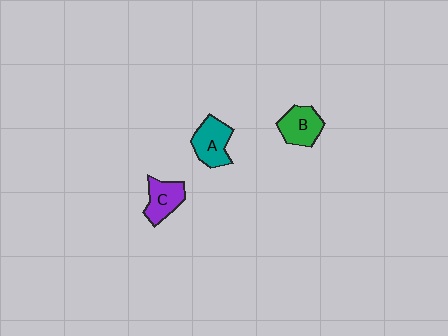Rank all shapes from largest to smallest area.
From largest to smallest: A (teal), B (green), C (purple).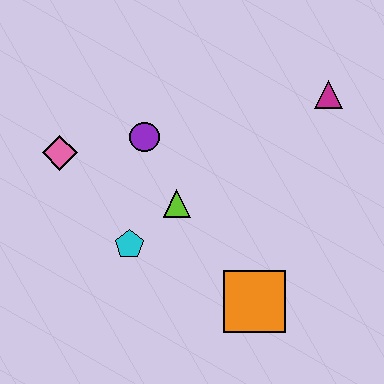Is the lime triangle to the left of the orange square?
Yes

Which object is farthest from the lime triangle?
The magenta triangle is farthest from the lime triangle.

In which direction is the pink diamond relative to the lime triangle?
The pink diamond is to the left of the lime triangle.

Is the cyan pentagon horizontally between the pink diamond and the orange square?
Yes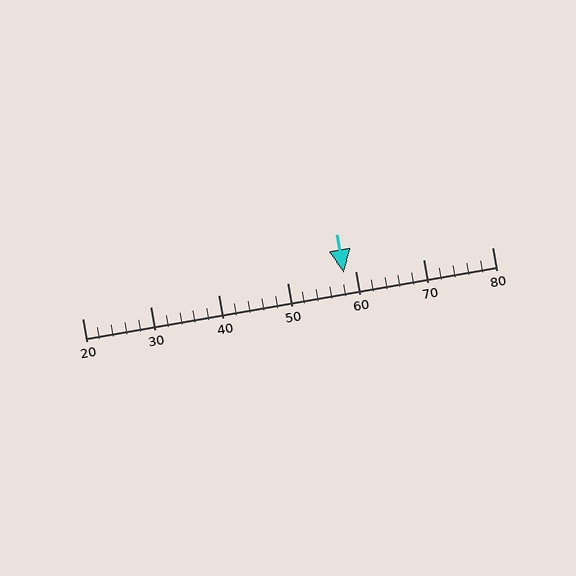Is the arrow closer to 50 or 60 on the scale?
The arrow is closer to 60.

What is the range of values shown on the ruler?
The ruler shows values from 20 to 80.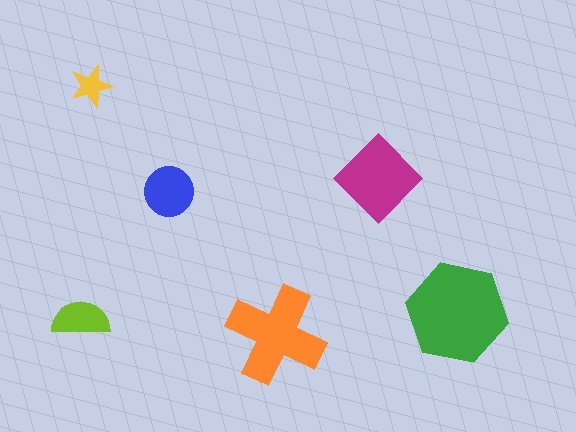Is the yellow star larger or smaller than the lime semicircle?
Smaller.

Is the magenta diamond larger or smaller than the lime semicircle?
Larger.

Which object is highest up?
The yellow star is topmost.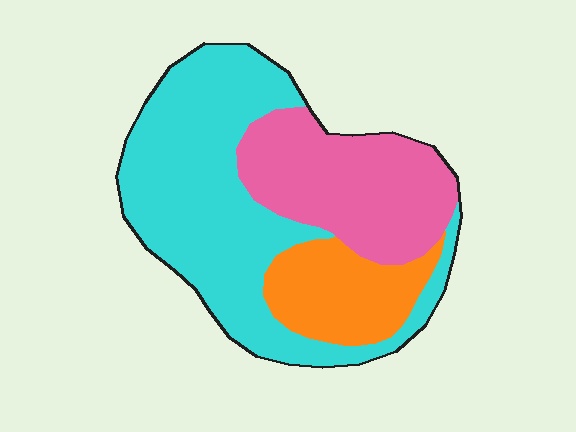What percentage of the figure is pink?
Pink takes up about one third (1/3) of the figure.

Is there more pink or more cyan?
Cyan.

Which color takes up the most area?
Cyan, at roughly 50%.